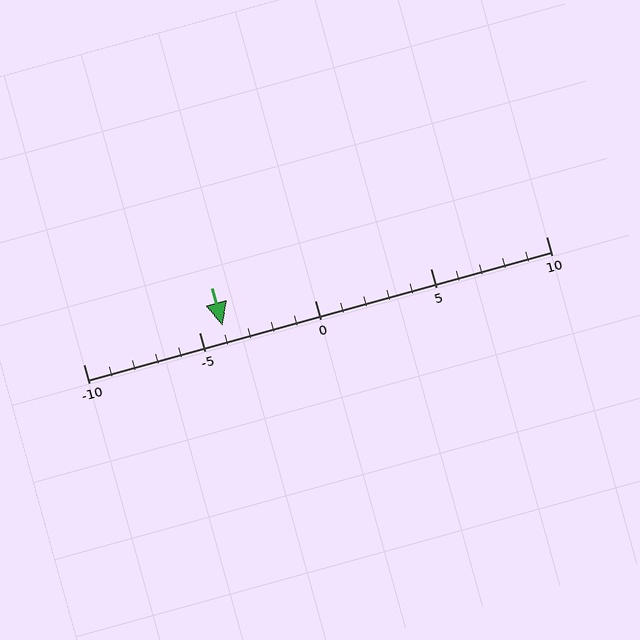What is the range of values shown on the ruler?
The ruler shows values from -10 to 10.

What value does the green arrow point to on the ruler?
The green arrow points to approximately -4.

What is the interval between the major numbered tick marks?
The major tick marks are spaced 5 units apart.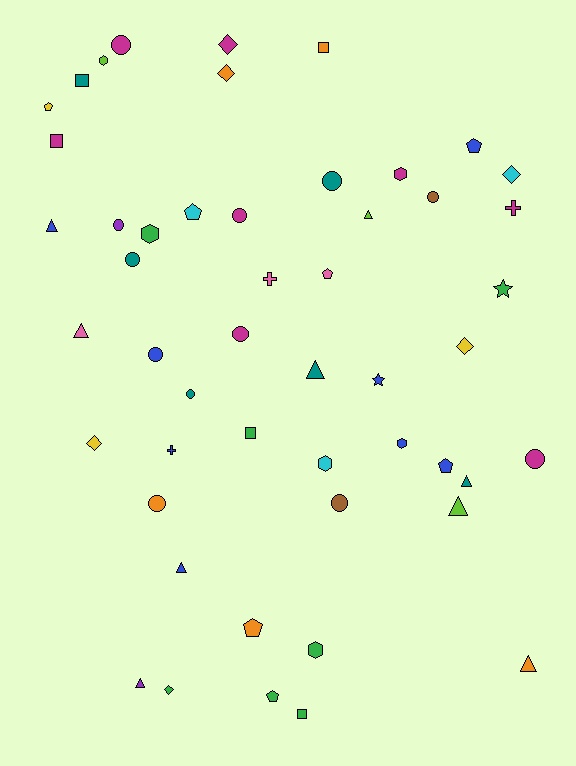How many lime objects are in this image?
There are 3 lime objects.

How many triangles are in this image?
There are 9 triangles.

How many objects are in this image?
There are 50 objects.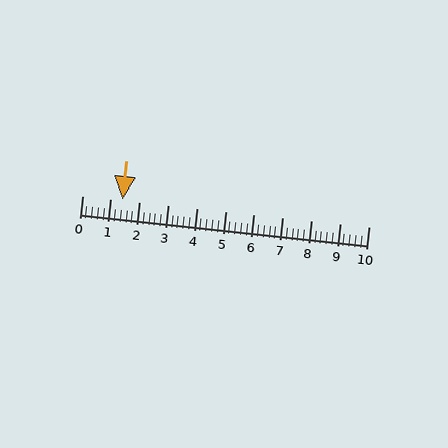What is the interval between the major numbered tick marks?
The major tick marks are spaced 1 units apart.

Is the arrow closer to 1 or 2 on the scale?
The arrow is closer to 1.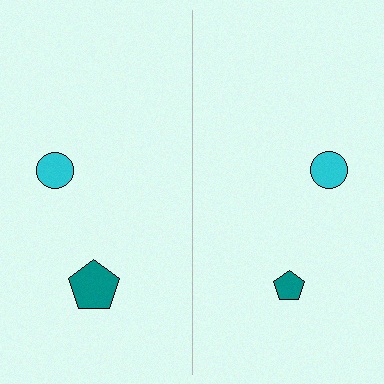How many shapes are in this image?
There are 4 shapes in this image.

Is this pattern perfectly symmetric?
No, the pattern is not perfectly symmetric. The teal pentagon on the right side has a different size than its mirror counterpart.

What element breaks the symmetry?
The teal pentagon on the right side has a different size than its mirror counterpart.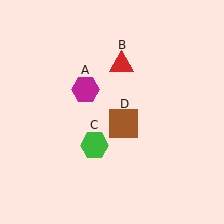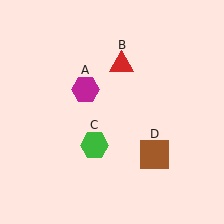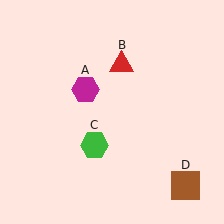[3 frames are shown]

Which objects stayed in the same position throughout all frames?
Magenta hexagon (object A) and red triangle (object B) and green hexagon (object C) remained stationary.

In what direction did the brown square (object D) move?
The brown square (object D) moved down and to the right.